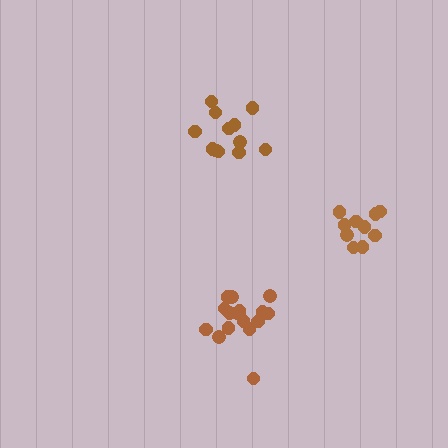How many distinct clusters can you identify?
There are 3 distinct clusters.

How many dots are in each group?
Group 1: 12 dots, Group 2: 16 dots, Group 3: 10 dots (38 total).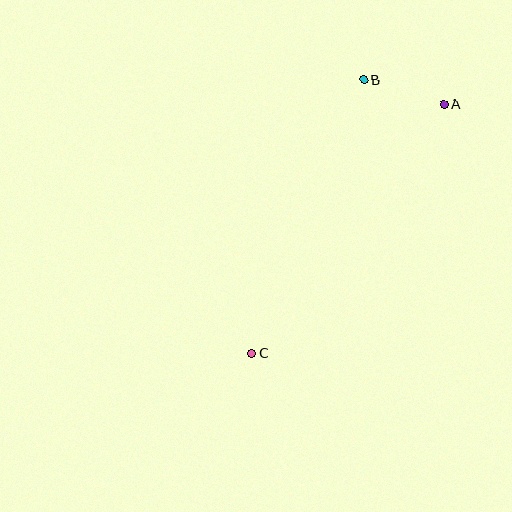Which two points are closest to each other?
Points A and B are closest to each other.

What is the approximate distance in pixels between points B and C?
The distance between B and C is approximately 296 pixels.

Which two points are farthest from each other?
Points A and C are farthest from each other.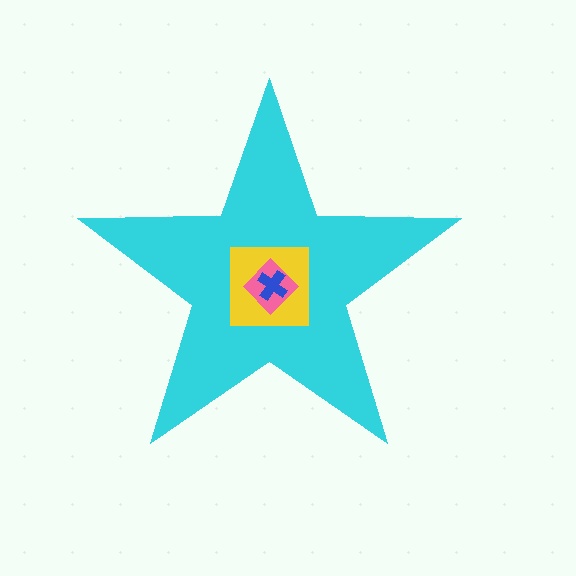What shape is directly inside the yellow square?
The pink diamond.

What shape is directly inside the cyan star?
The yellow square.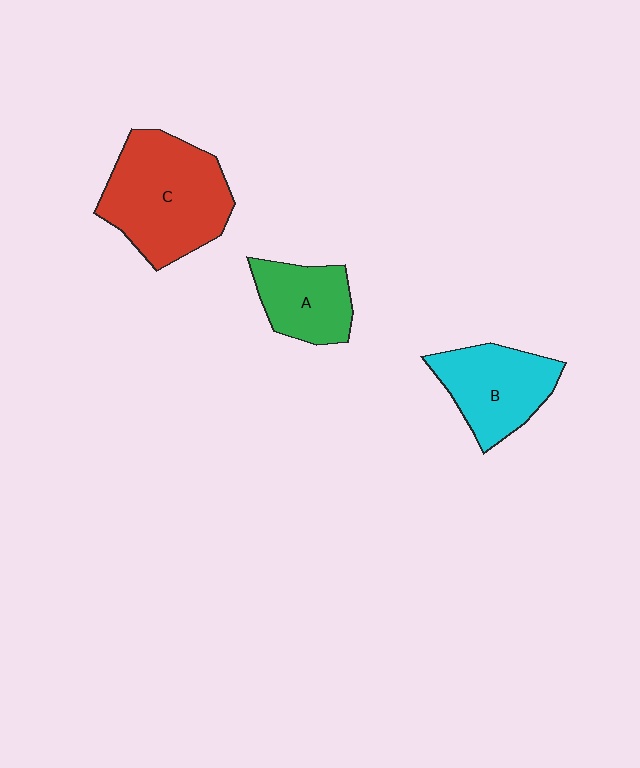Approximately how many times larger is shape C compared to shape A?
Approximately 1.9 times.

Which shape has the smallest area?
Shape A (green).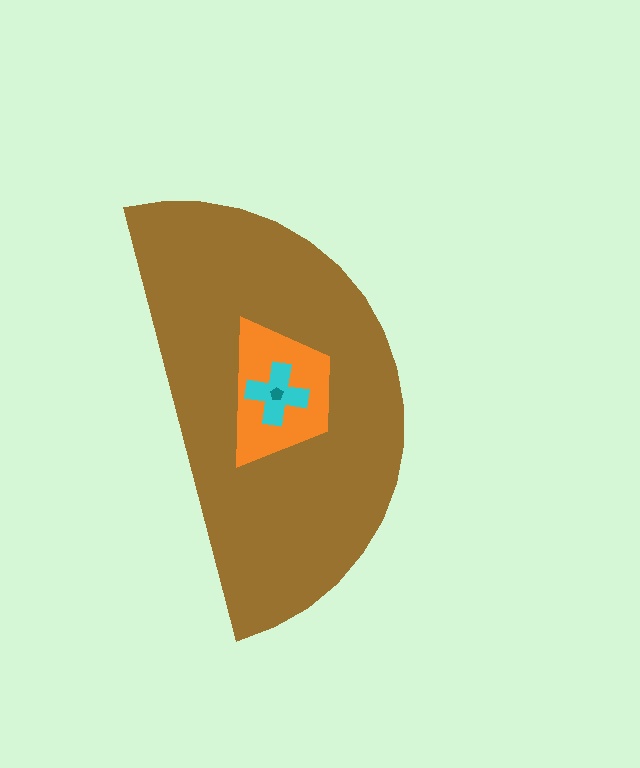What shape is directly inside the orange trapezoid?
The cyan cross.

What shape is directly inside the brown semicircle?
The orange trapezoid.